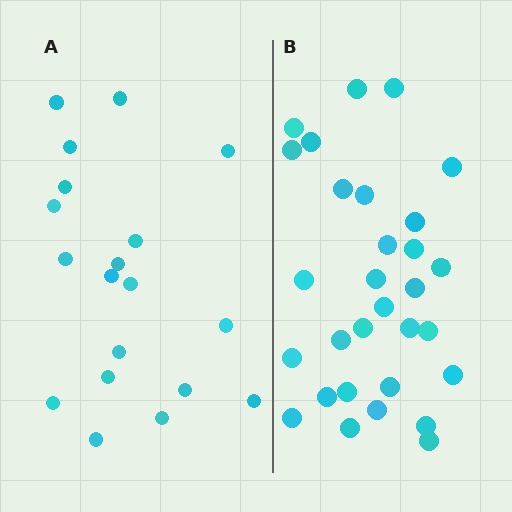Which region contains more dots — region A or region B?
Region B (the right region) has more dots.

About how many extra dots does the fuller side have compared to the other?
Region B has roughly 12 or so more dots than region A.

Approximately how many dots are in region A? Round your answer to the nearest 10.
About 20 dots. (The exact count is 19, which rounds to 20.)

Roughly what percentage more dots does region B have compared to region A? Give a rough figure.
About 60% more.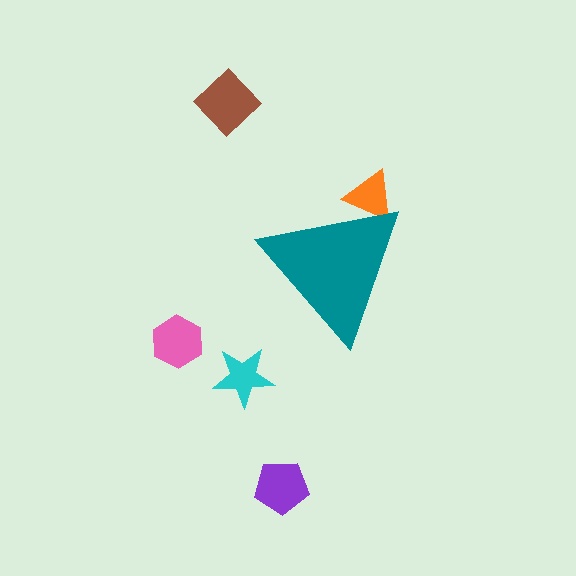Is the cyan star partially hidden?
No, the cyan star is fully visible.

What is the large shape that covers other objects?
A teal triangle.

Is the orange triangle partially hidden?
Yes, the orange triangle is partially hidden behind the teal triangle.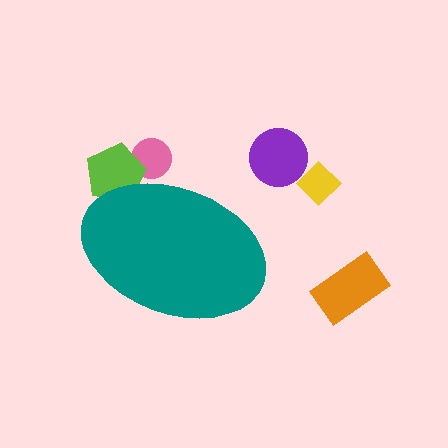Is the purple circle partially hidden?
No, the purple circle is fully visible.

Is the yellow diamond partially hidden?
No, the yellow diamond is fully visible.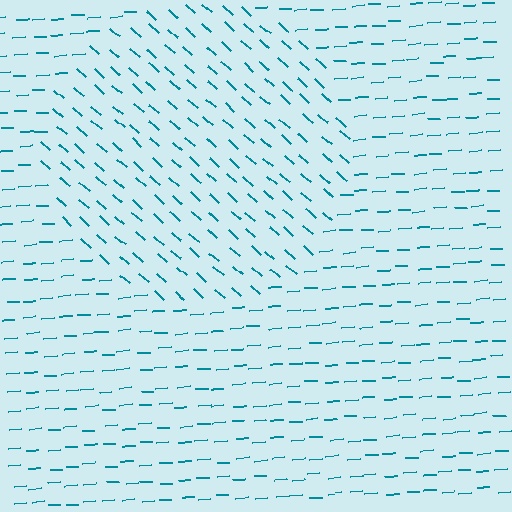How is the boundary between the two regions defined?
The boundary is defined purely by a change in line orientation (approximately 45 degrees difference). All lines are the same color and thickness.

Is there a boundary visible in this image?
Yes, there is a texture boundary formed by a change in line orientation.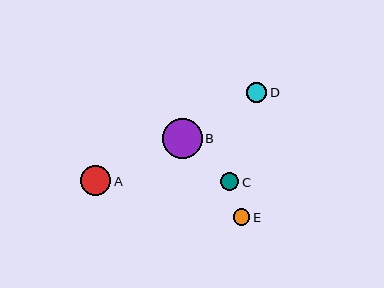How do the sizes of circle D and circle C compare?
Circle D and circle C are approximately the same size.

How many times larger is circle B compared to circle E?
Circle B is approximately 2.4 times the size of circle E.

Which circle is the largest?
Circle B is the largest with a size of approximately 40 pixels.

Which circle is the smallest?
Circle E is the smallest with a size of approximately 16 pixels.